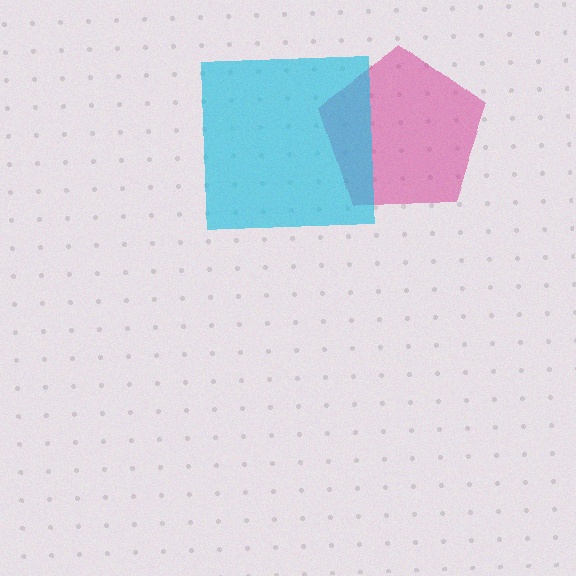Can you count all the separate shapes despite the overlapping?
Yes, there are 2 separate shapes.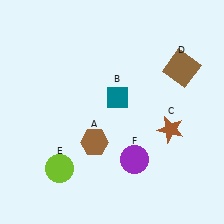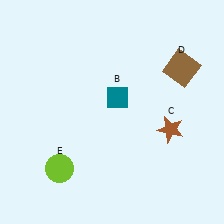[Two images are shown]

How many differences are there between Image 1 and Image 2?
There are 2 differences between the two images.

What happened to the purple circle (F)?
The purple circle (F) was removed in Image 2. It was in the bottom-right area of Image 1.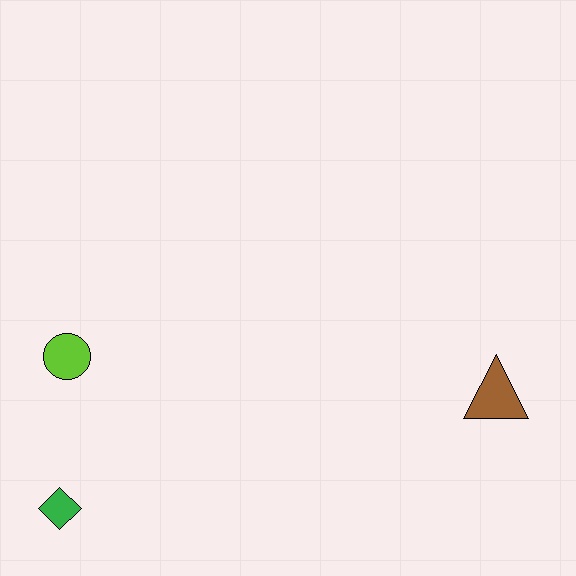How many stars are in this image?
There are no stars.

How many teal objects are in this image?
There are no teal objects.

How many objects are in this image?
There are 3 objects.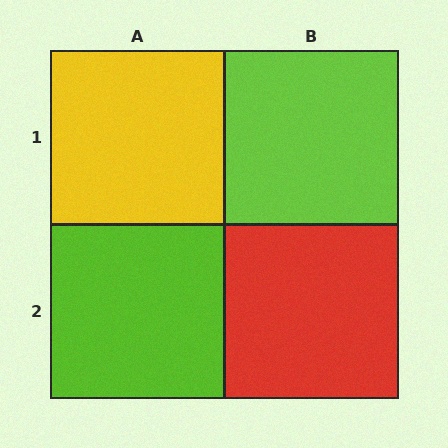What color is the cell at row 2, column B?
Red.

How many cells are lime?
2 cells are lime.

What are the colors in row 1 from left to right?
Yellow, lime.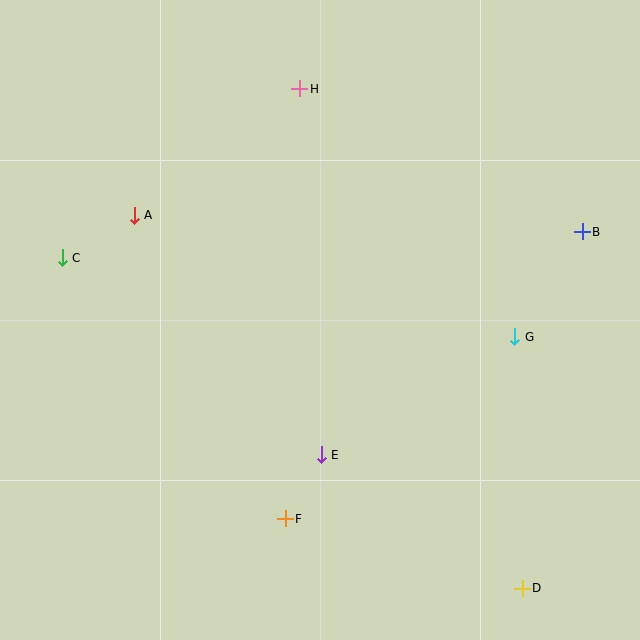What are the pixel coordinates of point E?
Point E is at (321, 455).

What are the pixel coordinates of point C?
Point C is at (62, 258).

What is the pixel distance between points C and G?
The distance between C and G is 460 pixels.